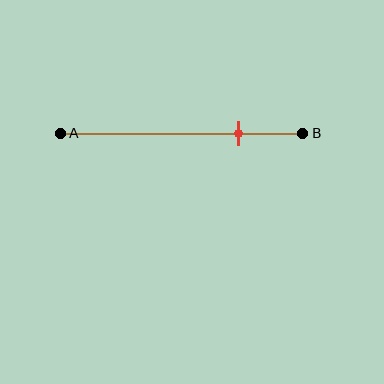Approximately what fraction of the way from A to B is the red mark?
The red mark is approximately 75% of the way from A to B.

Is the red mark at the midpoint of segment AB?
No, the mark is at about 75% from A, not at the 50% midpoint.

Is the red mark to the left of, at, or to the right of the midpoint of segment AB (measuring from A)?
The red mark is to the right of the midpoint of segment AB.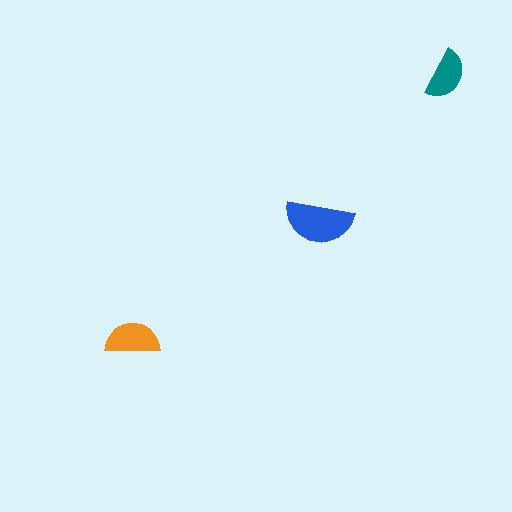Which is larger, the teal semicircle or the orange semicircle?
The orange one.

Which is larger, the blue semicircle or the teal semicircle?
The blue one.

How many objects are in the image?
There are 3 objects in the image.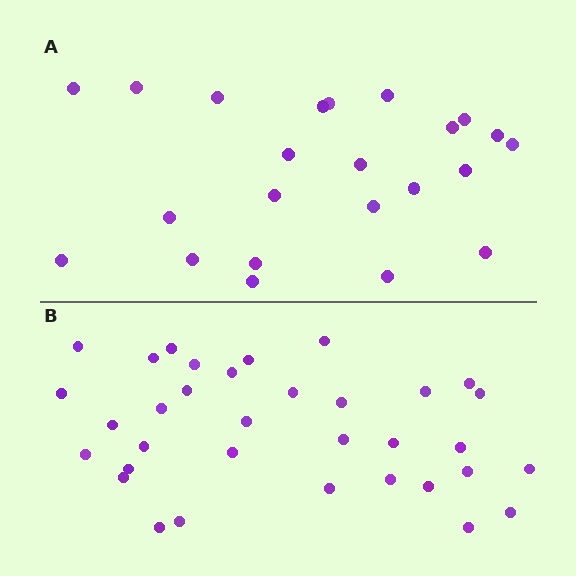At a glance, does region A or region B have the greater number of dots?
Region B (the bottom region) has more dots.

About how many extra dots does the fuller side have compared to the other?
Region B has roughly 12 or so more dots than region A.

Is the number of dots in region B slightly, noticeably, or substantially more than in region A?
Region B has substantially more. The ratio is roughly 1.5 to 1.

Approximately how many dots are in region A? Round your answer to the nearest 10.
About 20 dots. (The exact count is 23, which rounds to 20.)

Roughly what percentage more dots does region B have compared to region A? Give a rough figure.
About 50% more.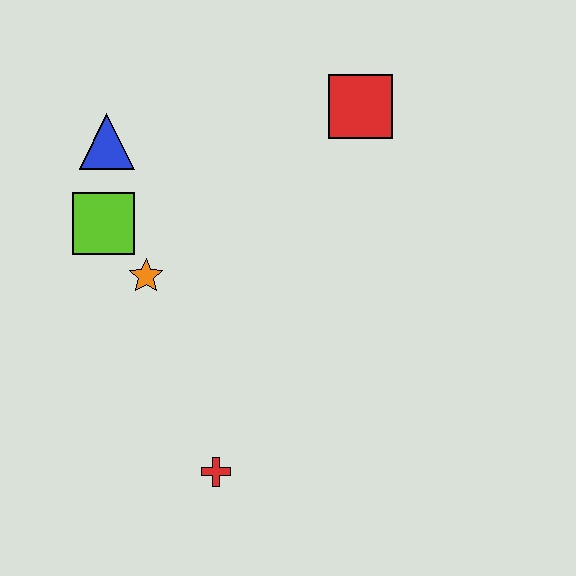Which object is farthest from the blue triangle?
The red cross is farthest from the blue triangle.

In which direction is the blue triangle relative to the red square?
The blue triangle is to the left of the red square.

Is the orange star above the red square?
No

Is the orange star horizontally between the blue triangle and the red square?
Yes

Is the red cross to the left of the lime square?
No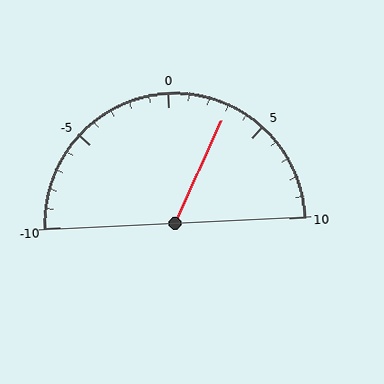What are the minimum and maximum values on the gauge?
The gauge ranges from -10 to 10.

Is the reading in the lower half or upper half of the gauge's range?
The reading is in the upper half of the range (-10 to 10).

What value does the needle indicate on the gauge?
The needle indicates approximately 3.